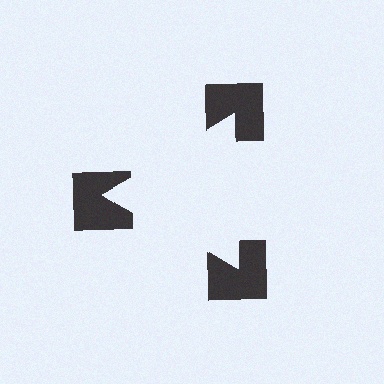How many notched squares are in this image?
There are 3 — one at each vertex of the illusory triangle.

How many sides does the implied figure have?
3 sides.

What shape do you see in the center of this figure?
An illusory triangle — its edges are inferred from the aligned wedge cuts in the notched squares, not physically drawn.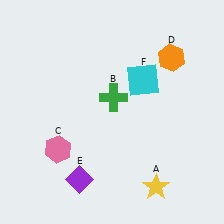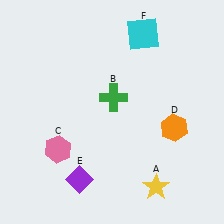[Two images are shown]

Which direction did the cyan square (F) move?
The cyan square (F) moved up.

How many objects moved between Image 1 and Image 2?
2 objects moved between the two images.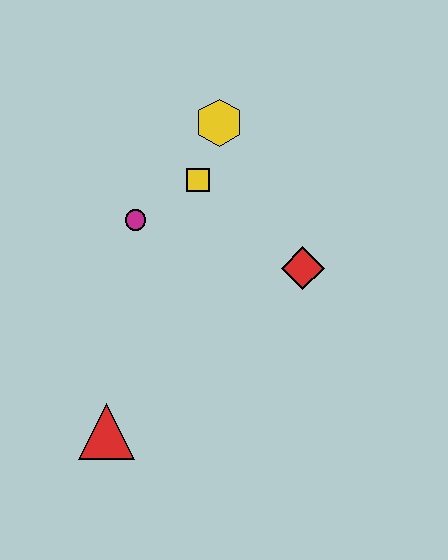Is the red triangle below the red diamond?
Yes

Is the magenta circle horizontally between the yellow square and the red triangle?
Yes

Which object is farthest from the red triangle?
The yellow hexagon is farthest from the red triangle.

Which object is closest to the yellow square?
The yellow hexagon is closest to the yellow square.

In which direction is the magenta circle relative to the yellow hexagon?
The magenta circle is below the yellow hexagon.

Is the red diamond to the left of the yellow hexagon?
No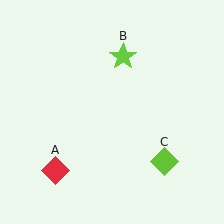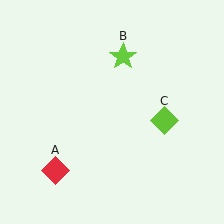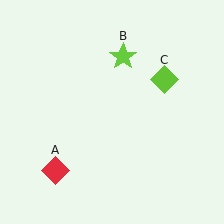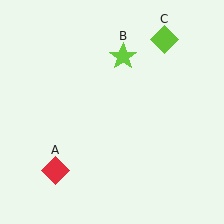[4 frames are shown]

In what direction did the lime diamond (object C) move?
The lime diamond (object C) moved up.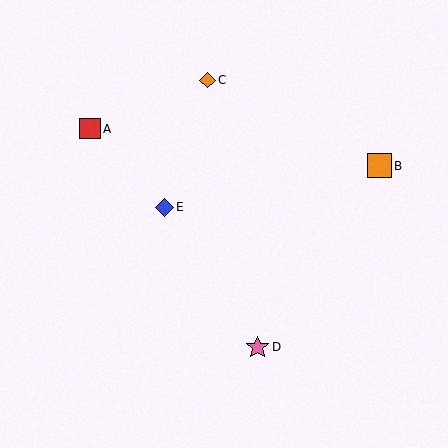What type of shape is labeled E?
Shape E is a blue diamond.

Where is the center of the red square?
The center of the red square is at (90, 129).